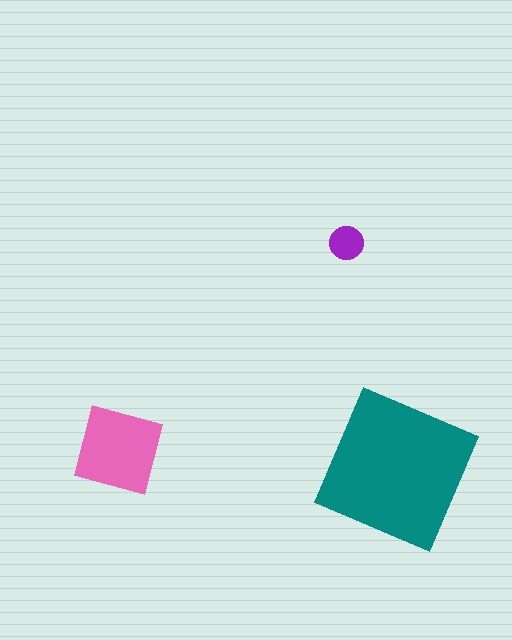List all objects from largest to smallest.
The teal square, the pink diamond, the purple circle.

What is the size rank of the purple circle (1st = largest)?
3rd.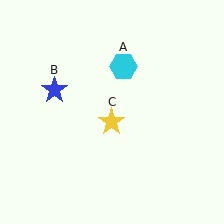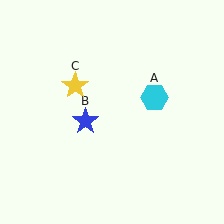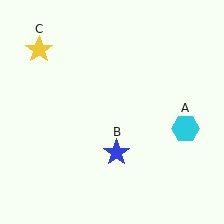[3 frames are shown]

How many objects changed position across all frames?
3 objects changed position: cyan hexagon (object A), blue star (object B), yellow star (object C).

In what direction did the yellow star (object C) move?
The yellow star (object C) moved up and to the left.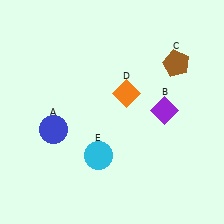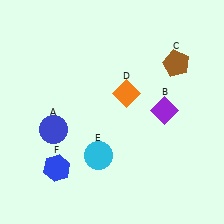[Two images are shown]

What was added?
A blue hexagon (F) was added in Image 2.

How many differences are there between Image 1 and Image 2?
There is 1 difference between the two images.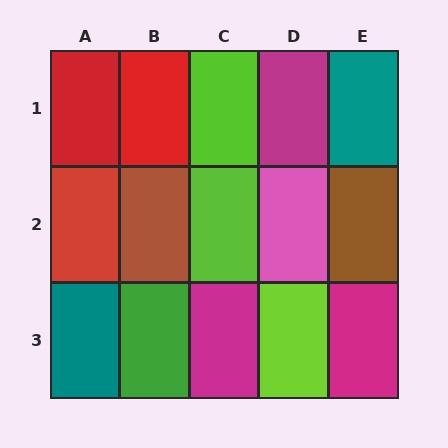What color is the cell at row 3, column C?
Magenta.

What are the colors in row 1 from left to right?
Red, red, lime, magenta, teal.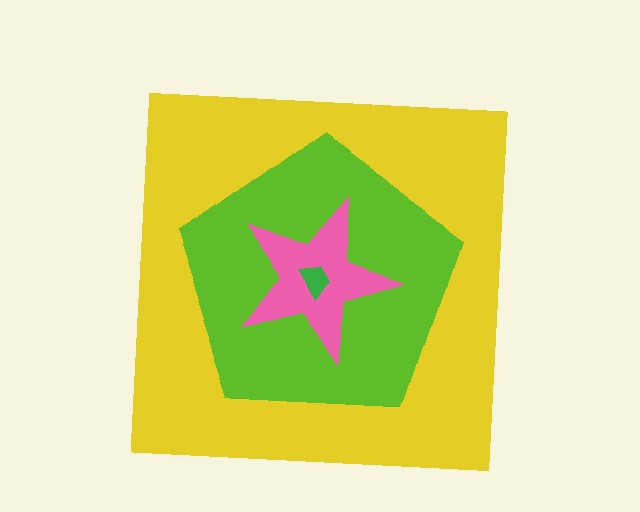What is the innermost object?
The green trapezoid.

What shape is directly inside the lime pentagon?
The pink star.